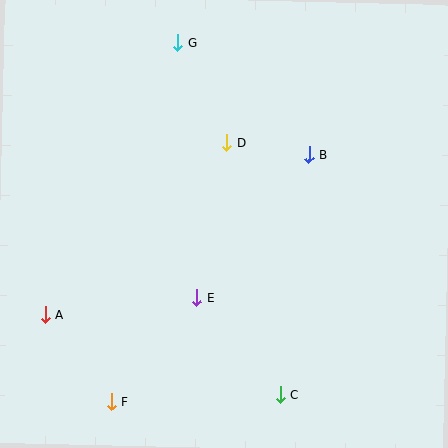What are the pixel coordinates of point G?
Point G is at (178, 42).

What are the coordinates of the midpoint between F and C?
The midpoint between F and C is at (196, 398).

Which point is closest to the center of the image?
Point E at (197, 298) is closest to the center.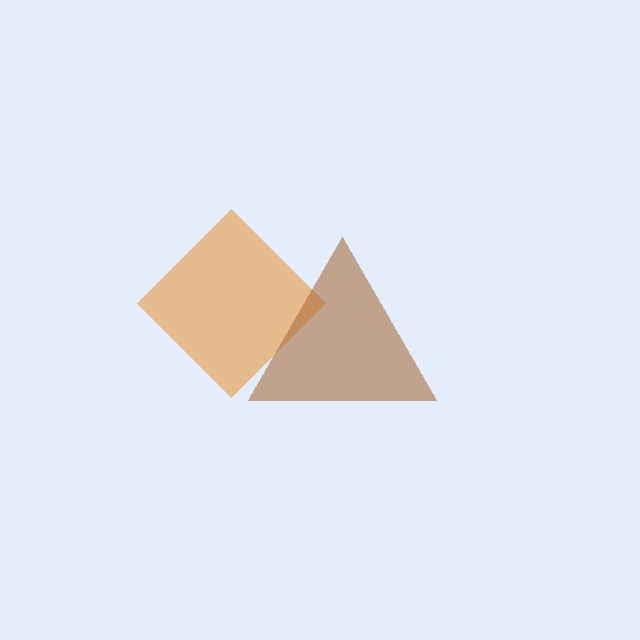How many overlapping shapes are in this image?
There are 2 overlapping shapes in the image.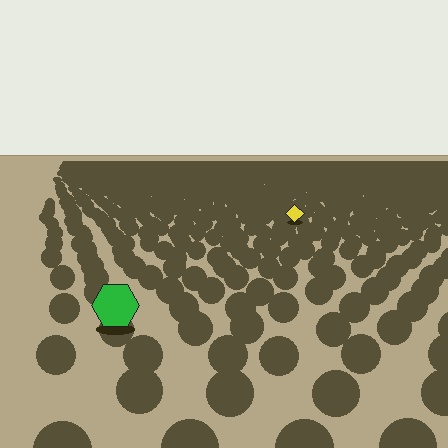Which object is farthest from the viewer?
The yellow diamond is farthest from the viewer. It appears smaller and the ground texture around it is denser.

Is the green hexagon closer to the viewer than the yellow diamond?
Yes. The green hexagon is closer — you can tell from the texture gradient: the ground texture is coarser near it.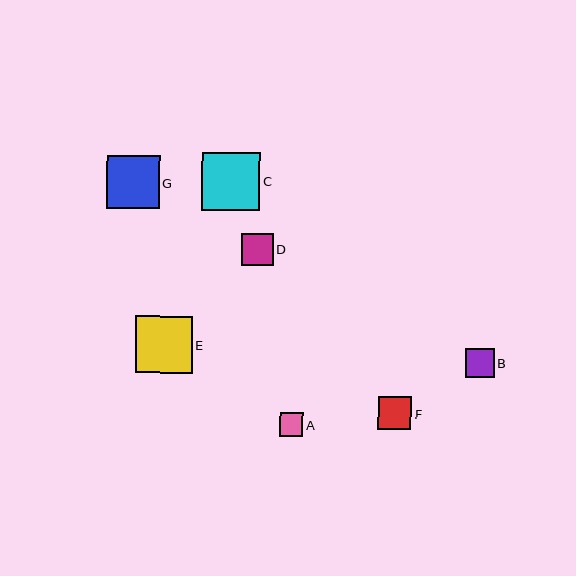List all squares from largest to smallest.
From largest to smallest: C, E, G, F, D, B, A.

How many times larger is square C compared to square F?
Square C is approximately 1.8 times the size of square F.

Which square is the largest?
Square C is the largest with a size of approximately 58 pixels.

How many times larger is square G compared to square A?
Square G is approximately 2.2 times the size of square A.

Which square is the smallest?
Square A is the smallest with a size of approximately 24 pixels.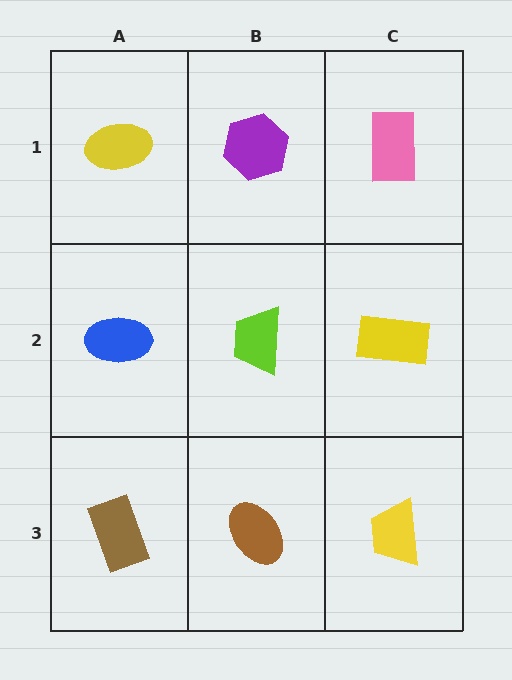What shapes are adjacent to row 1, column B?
A lime trapezoid (row 2, column B), a yellow ellipse (row 1, column A), a pink rectangle (row 1, column C).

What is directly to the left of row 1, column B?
A yellow ellipse.